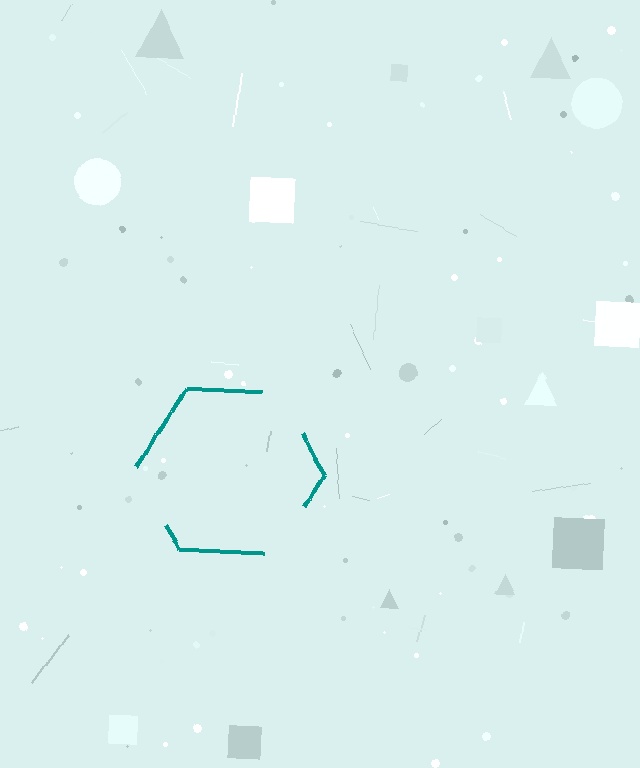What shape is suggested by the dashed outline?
The dashed outline suggests a hexagon.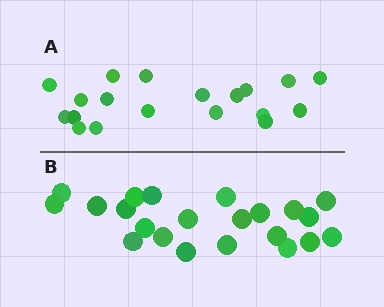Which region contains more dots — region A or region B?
Region B (the bottom region) has more dots.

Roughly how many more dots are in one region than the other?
Region B has just a few more — roughly 2 or 3 more dots than region A.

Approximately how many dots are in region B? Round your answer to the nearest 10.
About 20 dots. (The exact count is 22, which rounds to 20.)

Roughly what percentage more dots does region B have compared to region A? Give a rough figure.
About 15% more.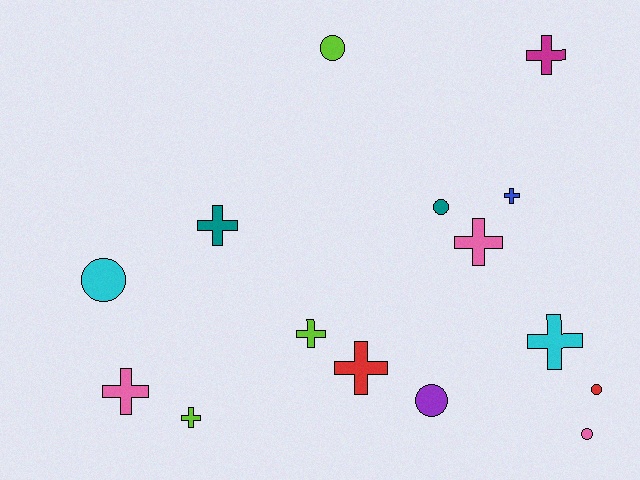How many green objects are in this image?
There are no green objects.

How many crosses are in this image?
There are 9 crosses.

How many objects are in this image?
There are 15 objects.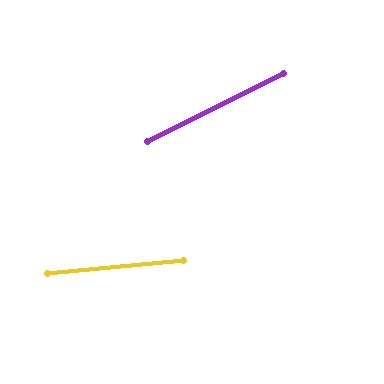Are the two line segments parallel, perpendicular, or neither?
Neither parallel nor perpendicular — they differ by about 21°.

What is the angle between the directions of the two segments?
Approximately 21 degrees.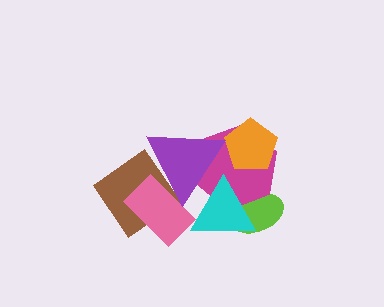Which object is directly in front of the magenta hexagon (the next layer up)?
The orange pentagon is directly in front of the magenta hexagon.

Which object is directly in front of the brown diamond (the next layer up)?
The pink rectangle is directly in front of the brown diamond.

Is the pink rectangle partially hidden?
Yes, it is partially covered by another shape.